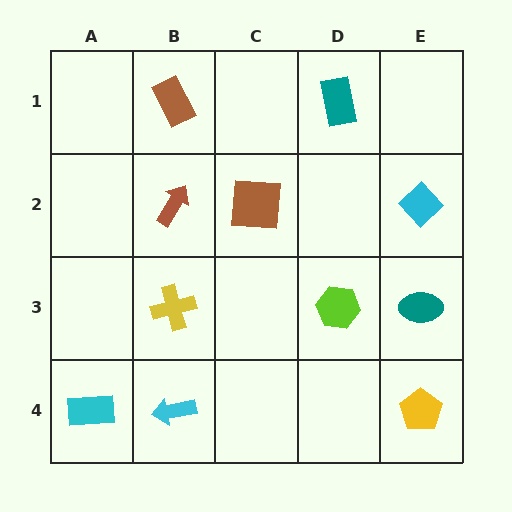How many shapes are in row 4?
3 shapes.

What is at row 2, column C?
A brown square.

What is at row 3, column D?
A lime hexagon.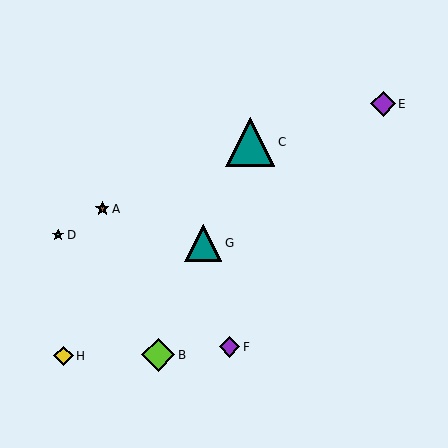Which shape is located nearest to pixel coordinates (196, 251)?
The teal triangle (labeled G) at (203, 243) is nearest to that location.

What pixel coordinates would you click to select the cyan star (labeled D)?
Click at (58, 235) to select the cyan star D.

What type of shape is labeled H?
Shape H is a yellow diamond.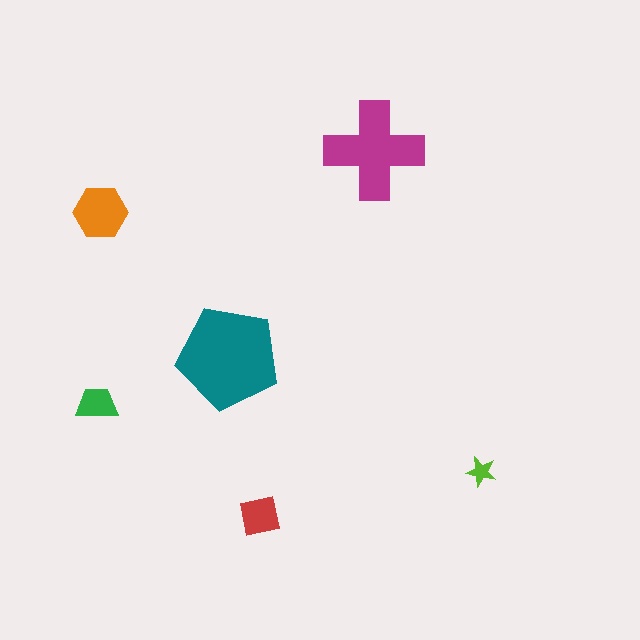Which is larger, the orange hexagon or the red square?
The orange hexagon.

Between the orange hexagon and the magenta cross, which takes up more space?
The magenta cross.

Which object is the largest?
The teal pentagon.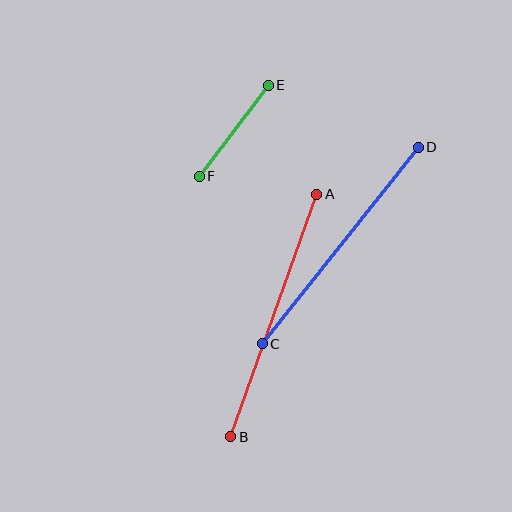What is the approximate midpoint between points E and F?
The midpoint is at approximately (234, 131) pixels.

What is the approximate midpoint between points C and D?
The midpoint is at approximately (340, 246) pixels.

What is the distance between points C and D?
The distance is approximately 251 pixels.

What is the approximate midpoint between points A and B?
The midpoint is at approximately (274, 316) pixels.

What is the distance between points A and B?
The distance is approximately 257 pixels.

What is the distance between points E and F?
The distance is approximately 114 pixels.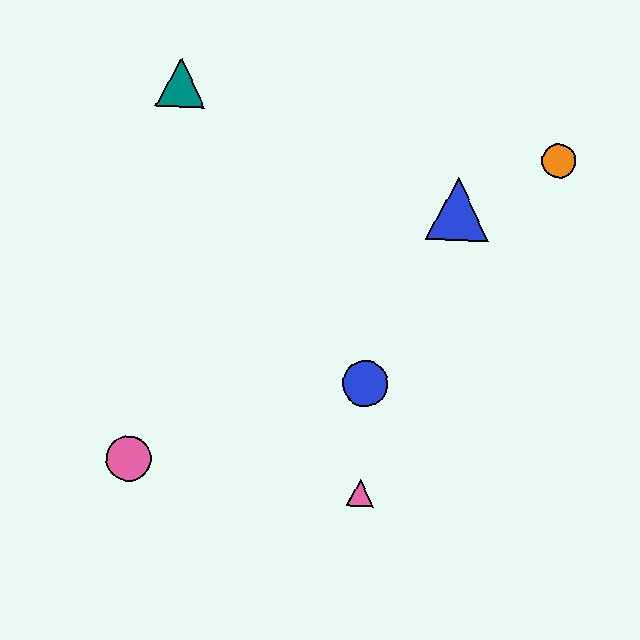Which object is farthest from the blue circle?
The teal triangle is farthest from the blue circle.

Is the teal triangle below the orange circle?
No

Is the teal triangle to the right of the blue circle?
No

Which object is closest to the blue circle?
The pink triangle is closest to the blue circle.